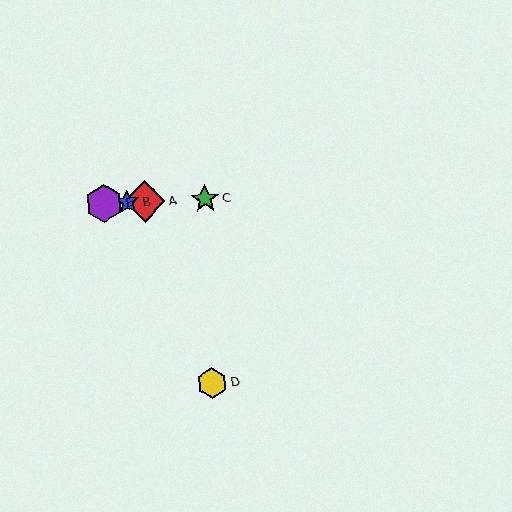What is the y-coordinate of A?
Object A is at y≈201.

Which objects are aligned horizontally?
Objects A, B, C, E are aligned horizontally.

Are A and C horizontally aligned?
Yes, both are at y≈201.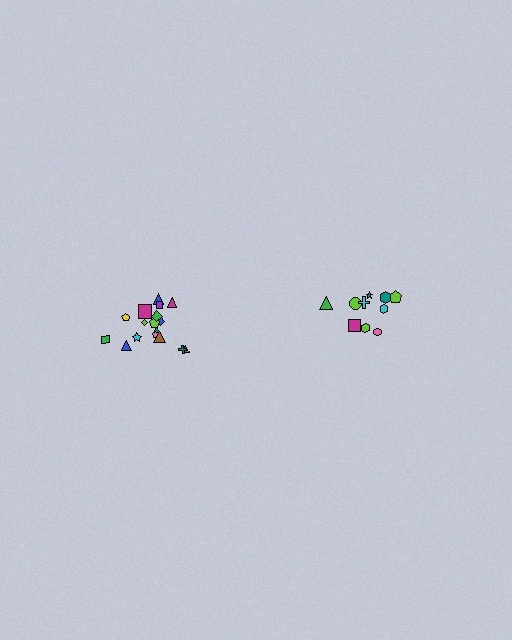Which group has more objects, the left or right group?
The left group.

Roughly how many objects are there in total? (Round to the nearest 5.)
Roughly 30 objects in total.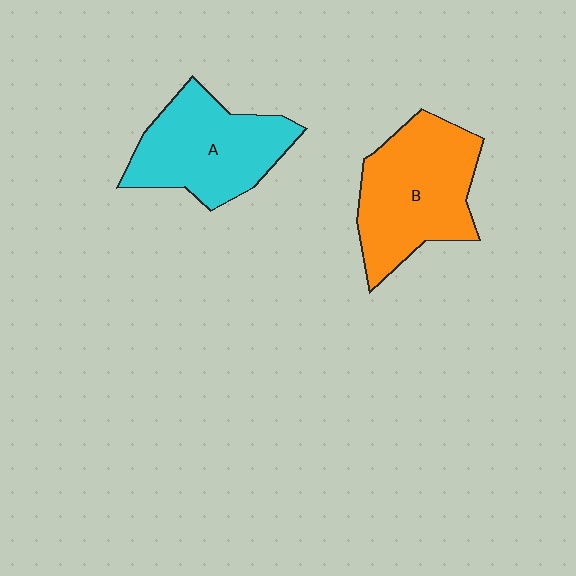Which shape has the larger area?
Shape B (orange).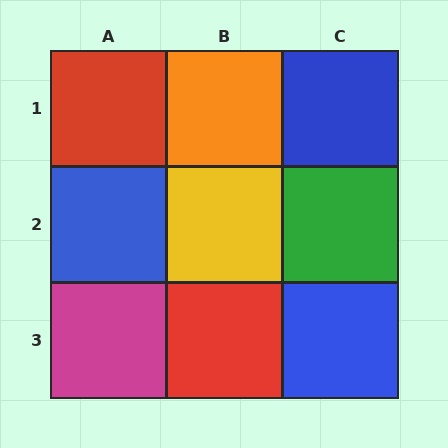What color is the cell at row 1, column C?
Blue.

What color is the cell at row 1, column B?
Orange.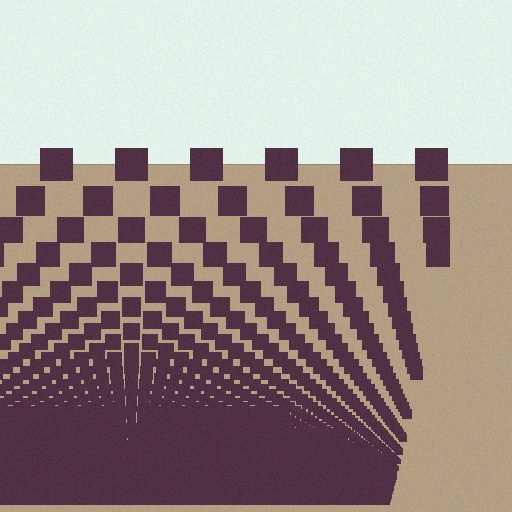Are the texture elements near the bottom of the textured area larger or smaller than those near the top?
Smaller. The gradient is inverted — elements near the bottom are smaller and denser.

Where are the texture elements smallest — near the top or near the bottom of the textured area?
Near the bottom.